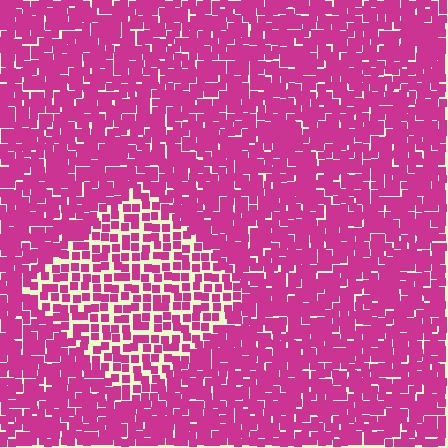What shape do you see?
I see a diamond.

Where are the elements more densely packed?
The elements are more densely packed outside the diamond boundary.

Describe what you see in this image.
The image contains small magenta elements arranged at two different densities. A diamond-shaped region is visible where the elements are less densely packed than the surrounding area.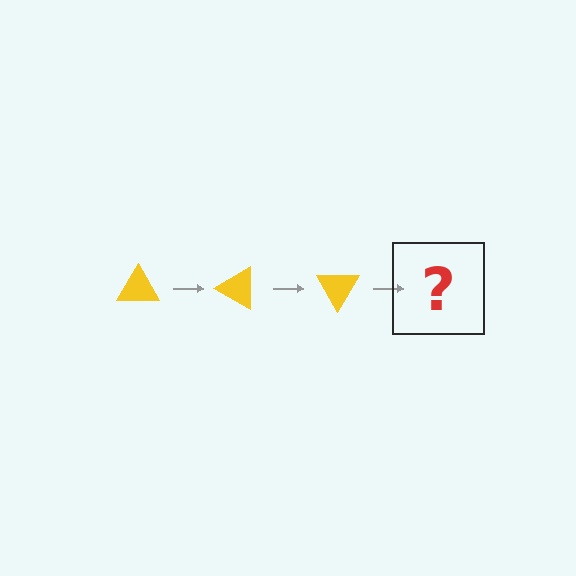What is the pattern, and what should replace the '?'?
The pattern is that the triangle rotates 30 degrees each step. The '?' should be a yellow triangle rotated 90 degrees.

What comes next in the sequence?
The next element should be a yellow triangle rotated 90 degrees.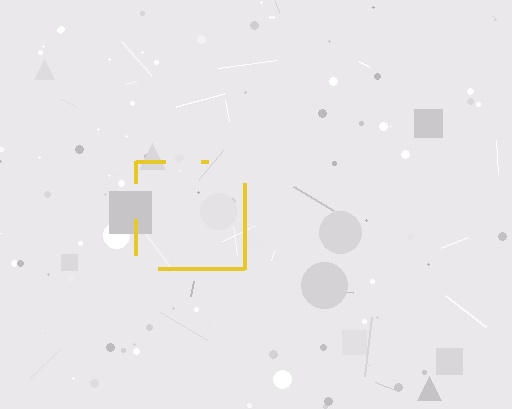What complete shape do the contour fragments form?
The contour fragments form a square.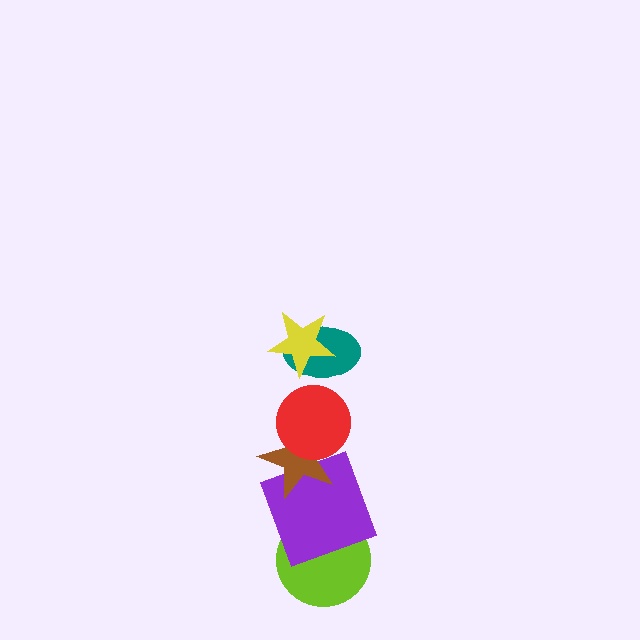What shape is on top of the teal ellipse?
The yellow star is on top of the teal ellipse.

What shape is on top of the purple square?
The brown star is on top of the purple square.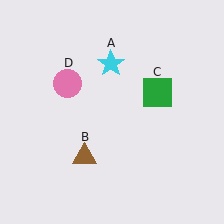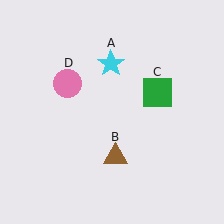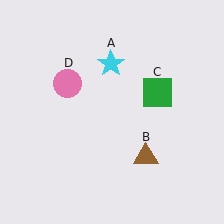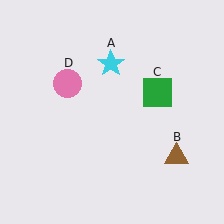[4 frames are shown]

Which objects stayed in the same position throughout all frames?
Cyan star (object A) and green square (object C) and pink circle (object D) remained stationary.